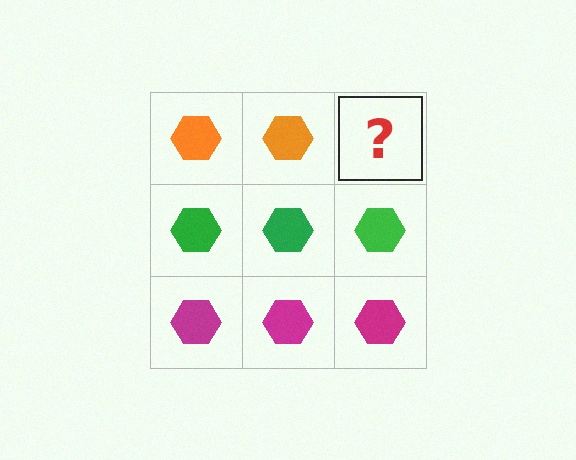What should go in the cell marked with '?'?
The missing cell should contain an orange hexagon.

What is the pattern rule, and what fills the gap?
The rule is that each row has a consistent color. The gap should be filled with an orange hexagon.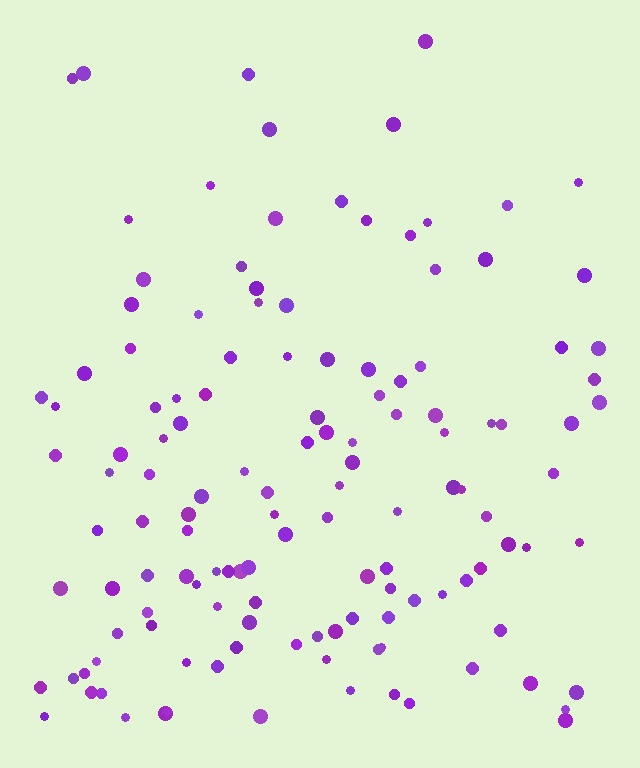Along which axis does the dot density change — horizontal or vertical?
Vertical.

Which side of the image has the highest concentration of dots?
The bottom.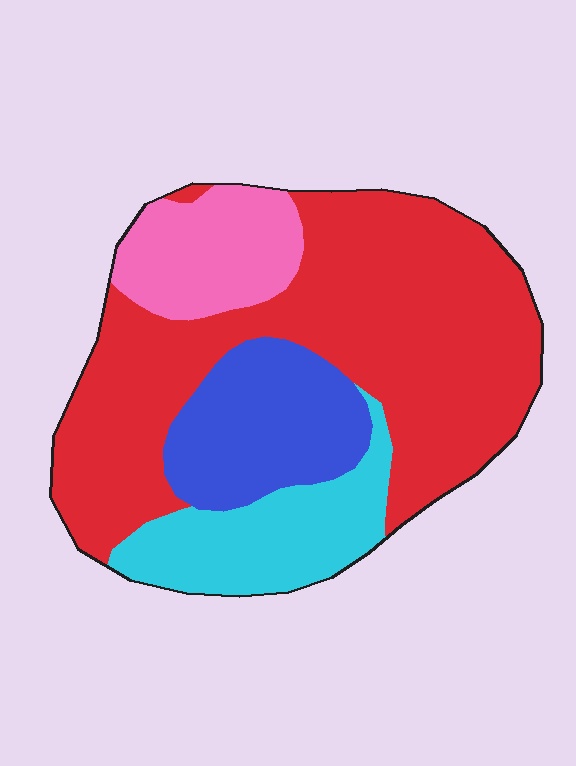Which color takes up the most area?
Red, at roughly 55%.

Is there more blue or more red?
Red.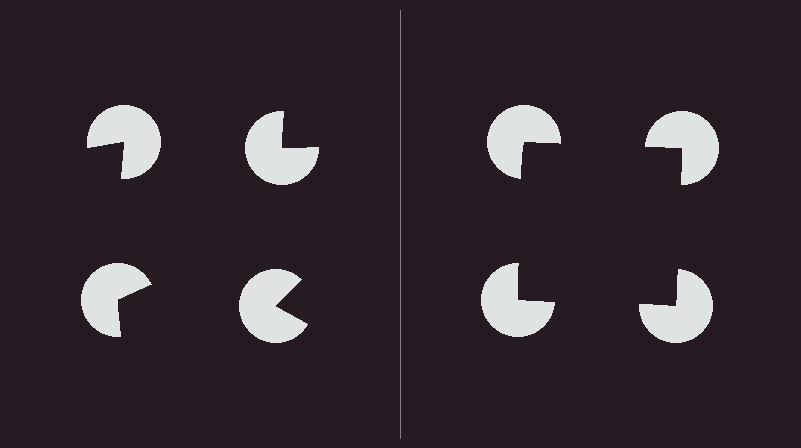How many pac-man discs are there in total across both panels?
8 — 4 on each side.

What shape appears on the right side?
An illusory square.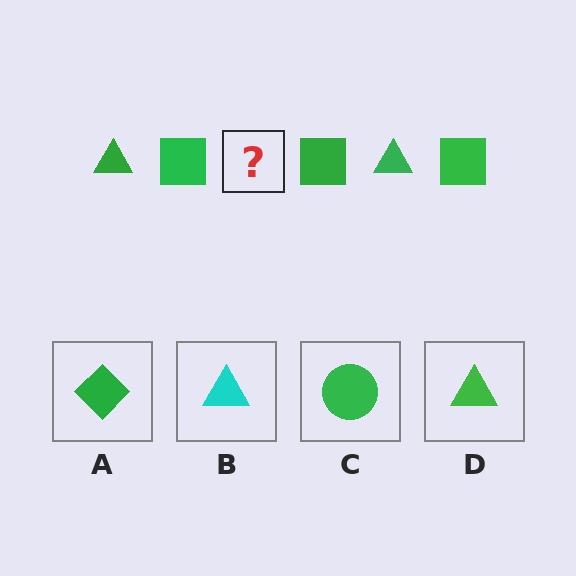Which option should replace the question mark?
Option D.